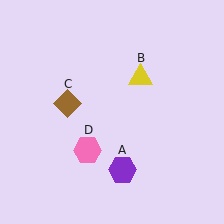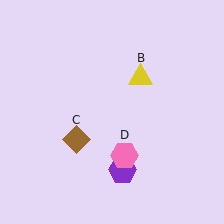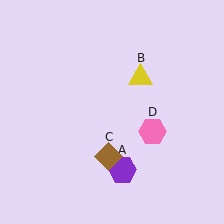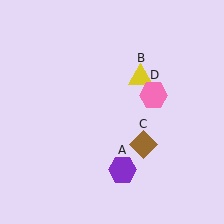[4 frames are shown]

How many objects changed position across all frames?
2 objects changed position: brown diamond (object C), pink hexagon (object D).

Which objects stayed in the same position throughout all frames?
Purple hexagon (object A) and yellow triangle (object B) remained stationary.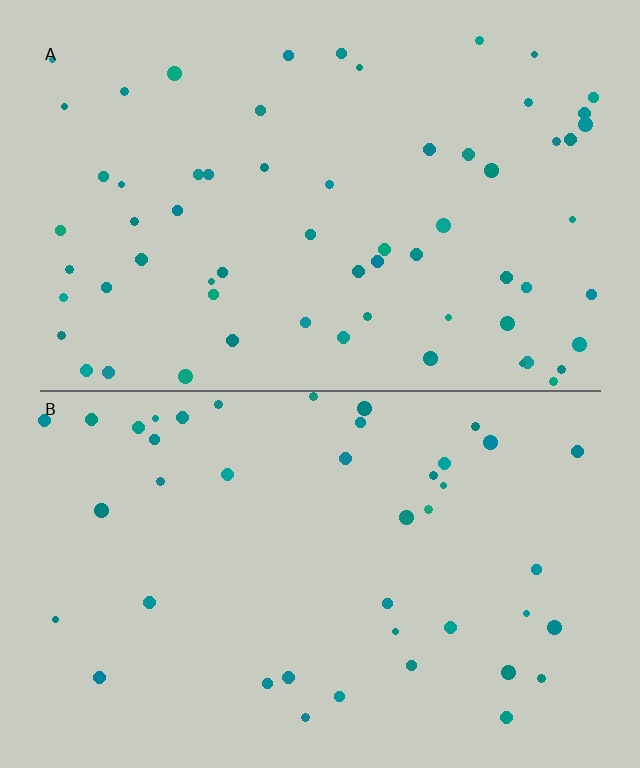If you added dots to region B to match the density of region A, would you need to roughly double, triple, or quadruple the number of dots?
Approximately double.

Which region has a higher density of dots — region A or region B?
A (the top).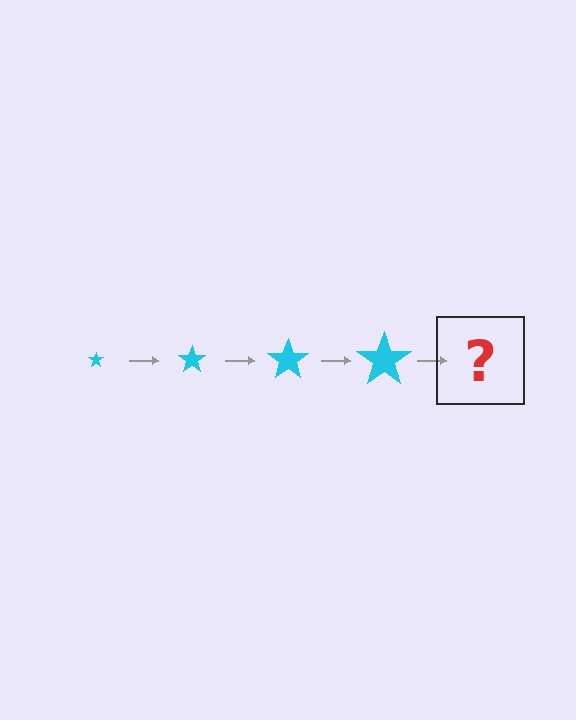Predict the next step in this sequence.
The next step is a cyan star, larger than the previous one.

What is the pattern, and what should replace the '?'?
The pattern is that the star gets progressively larger each step. The '?' should be a cyan star, larger than the previous one.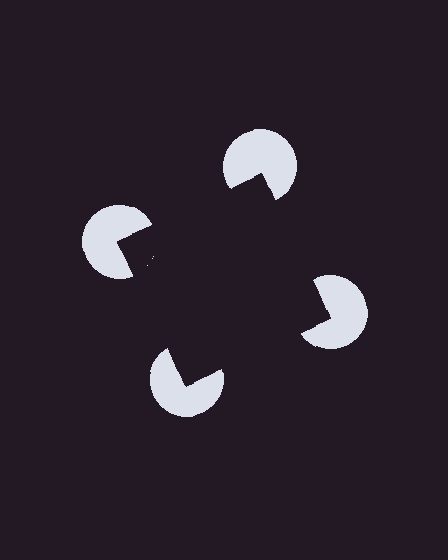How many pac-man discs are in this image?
There are 4 — one at each vertex of the illusory square.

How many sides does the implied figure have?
4 sides.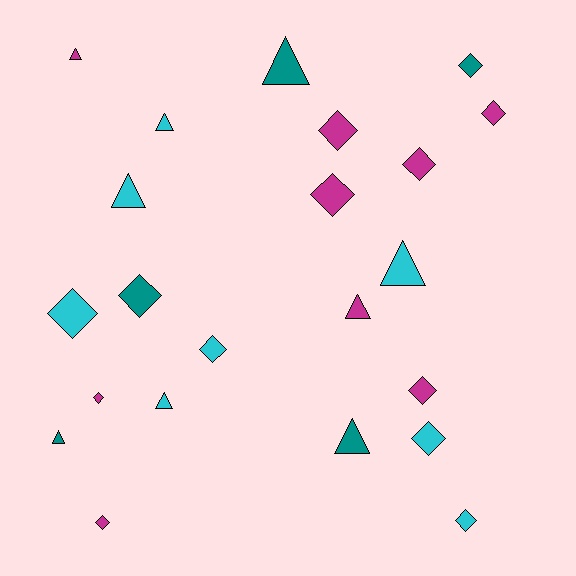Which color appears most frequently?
Magenta, with 9 objects.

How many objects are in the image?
There are 22 objects.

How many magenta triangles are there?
There are 2 magenta triangles.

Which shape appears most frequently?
Diamond, with 13 objects.